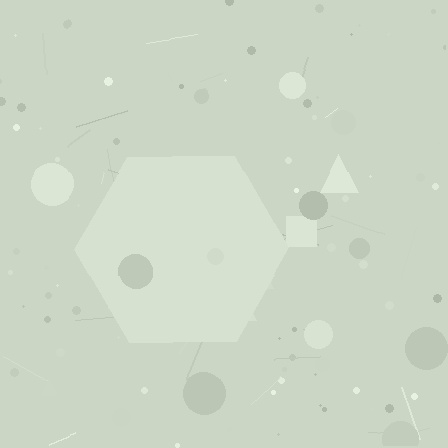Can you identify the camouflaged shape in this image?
The camouflaged shape is a hexagon.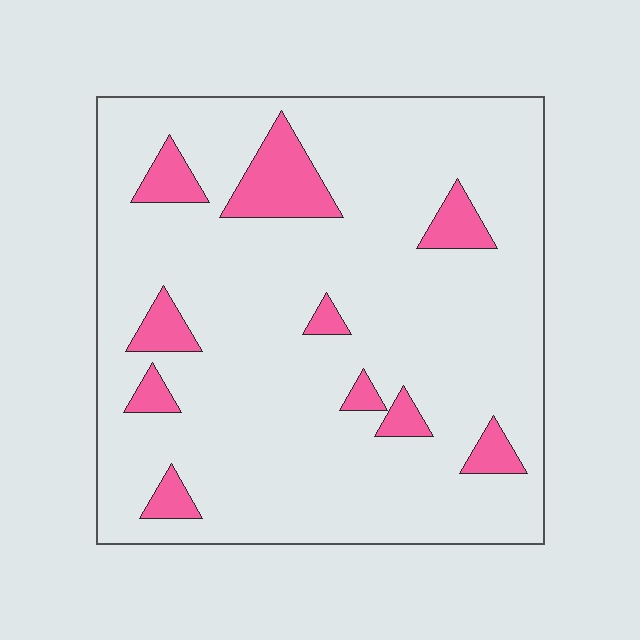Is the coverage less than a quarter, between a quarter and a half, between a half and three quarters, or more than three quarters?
Less than a quarter.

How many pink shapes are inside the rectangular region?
10.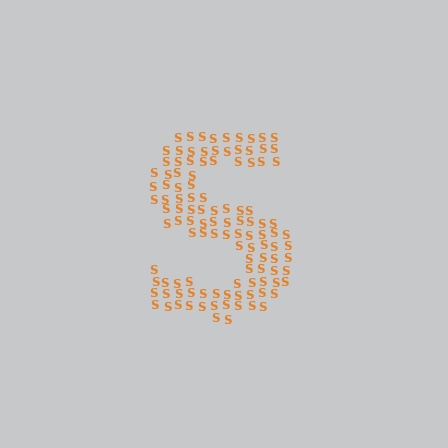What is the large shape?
The large shape is the letter S.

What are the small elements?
The small elements are letter S's.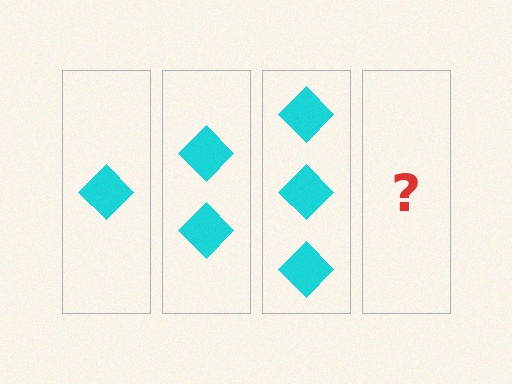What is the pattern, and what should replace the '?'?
The pattern is that each step adds one more diamond. The '?' should be 4 diamonds.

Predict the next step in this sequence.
The next step is 4 diamonds.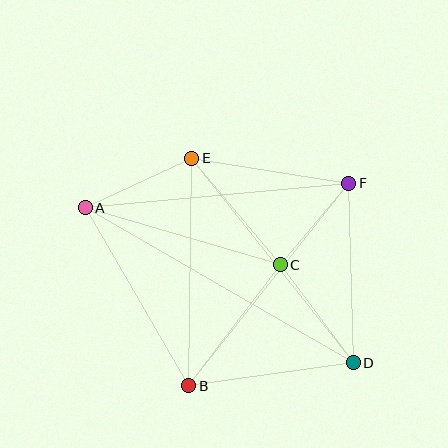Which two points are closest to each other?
Points C and F are closest to each other.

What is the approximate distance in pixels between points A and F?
The distance between A and F is approximately 264 pixels.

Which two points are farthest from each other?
Points A and D are farthest from each other.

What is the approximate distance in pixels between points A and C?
The distance between A and C is approximately 203 pixels.